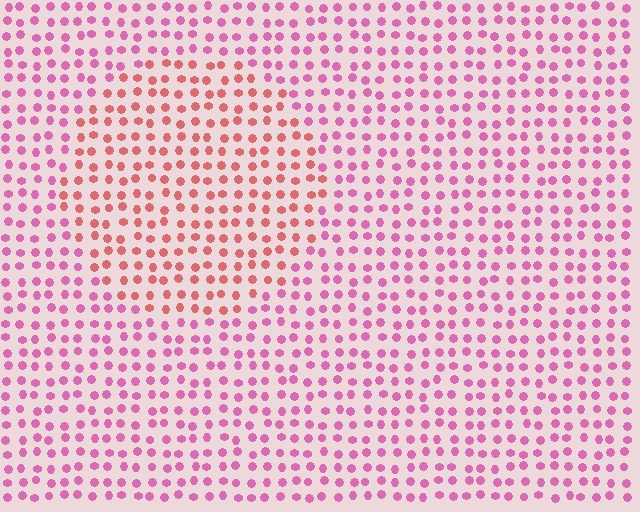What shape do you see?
I see a circle.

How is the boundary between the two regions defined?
The boundary is defined purely by a slight shift in hue (about 37 degrees). Spacing, size, and orientation are identical on both sides.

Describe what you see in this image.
The image is filled with small pink elements in a uniform arrangement. A circle-shaped region is visible where the elements are tinted to a slightly different hue, forming a subtle color boundary.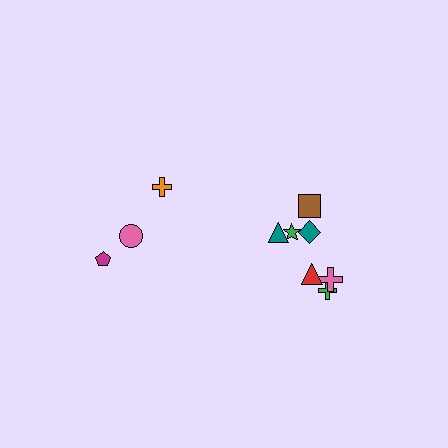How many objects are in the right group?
There are 7 objects.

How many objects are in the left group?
There are 3 objects.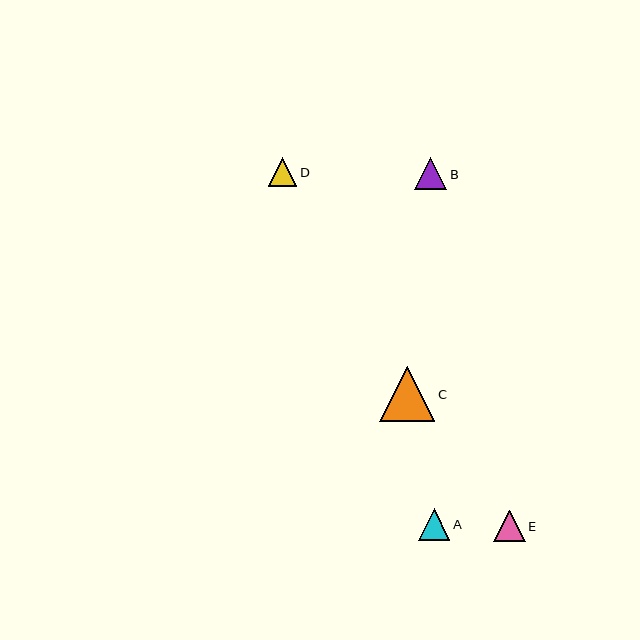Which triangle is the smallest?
Triangle D is the smallest with a size of approximately 29 pixels.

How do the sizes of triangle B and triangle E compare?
Triangle B and triangle E are approximately the same size.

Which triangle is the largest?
Triangle C is the largest with a size of approximately 55 pixels.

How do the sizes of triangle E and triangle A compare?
Triangle E and triangle A are approximately the same size.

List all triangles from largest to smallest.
From largest to smallest: C, B, E, A, D.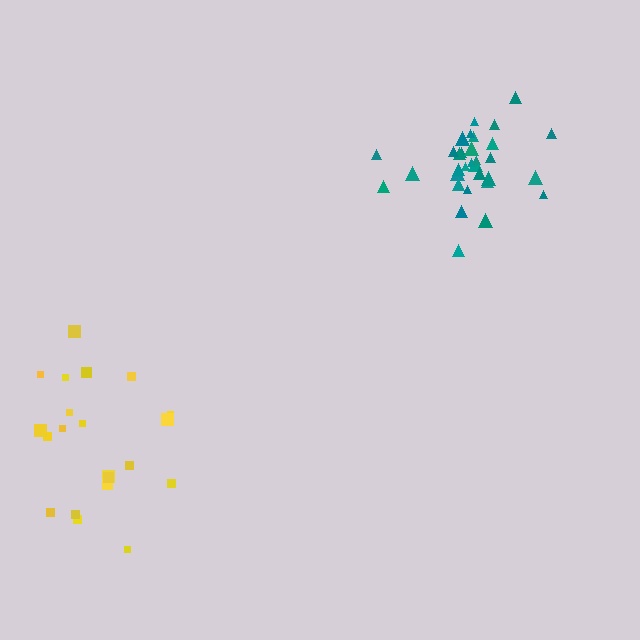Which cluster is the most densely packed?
Teal.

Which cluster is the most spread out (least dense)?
Yellow.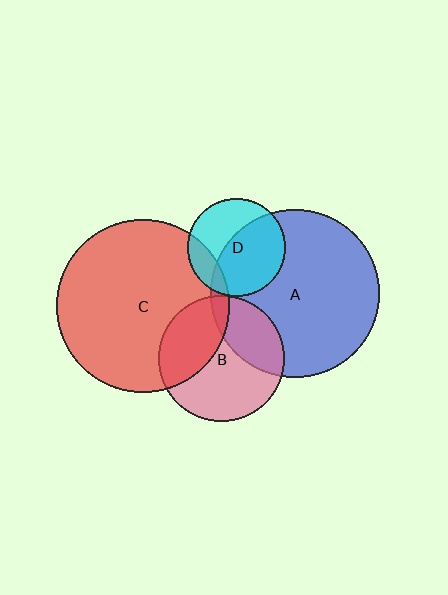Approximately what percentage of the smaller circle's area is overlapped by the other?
Approximately 30%.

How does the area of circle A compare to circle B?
Approximately 1.8 times.